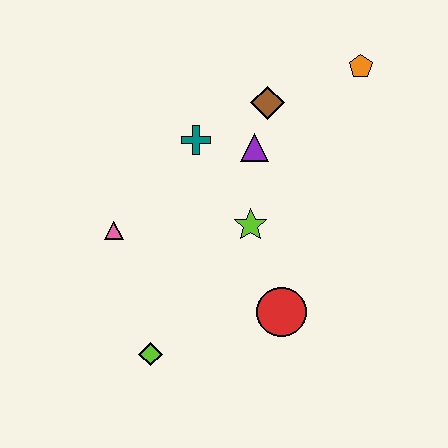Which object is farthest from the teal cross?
The lime diamond is farthest from the teal cross.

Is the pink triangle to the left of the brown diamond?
Yes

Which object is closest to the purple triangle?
The brown diamond is closest to the purple triangle.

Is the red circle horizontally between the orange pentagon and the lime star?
Yes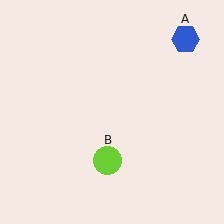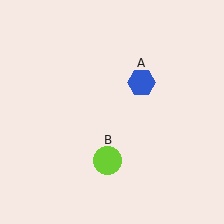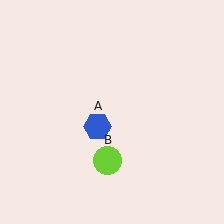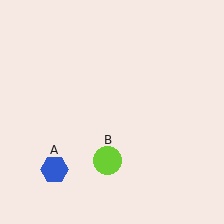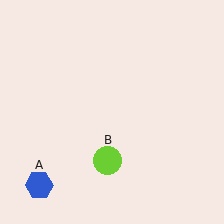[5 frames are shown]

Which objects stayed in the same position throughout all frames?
Lime circle (object B) remained stationary.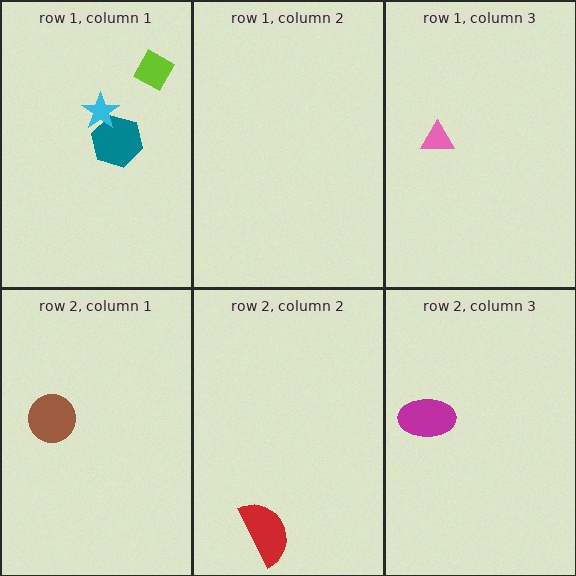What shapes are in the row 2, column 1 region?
The brown circle.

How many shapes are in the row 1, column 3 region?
1.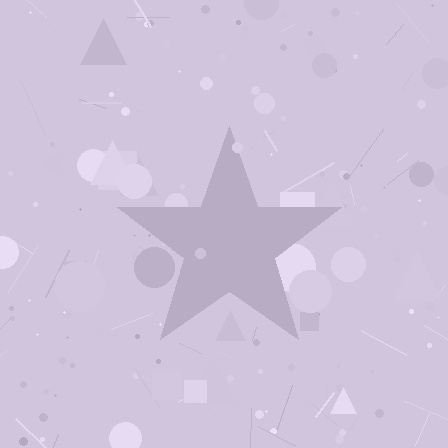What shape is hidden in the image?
A star is hidden in the image.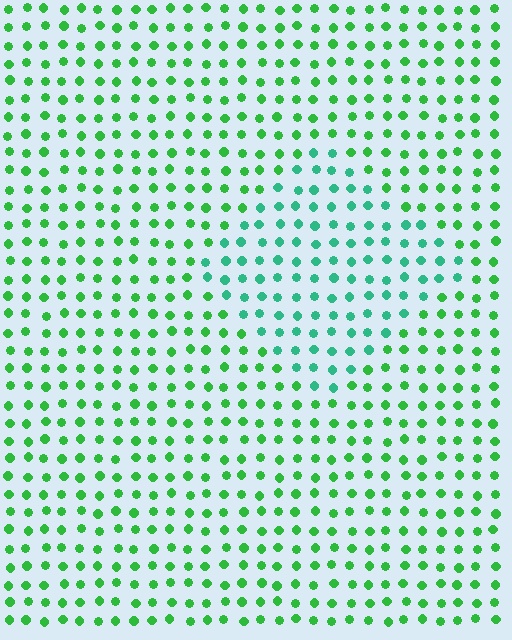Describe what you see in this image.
The image is filled with small green elements in a uniform arrangement. A diamond-shaped region is visible where the elements are tinted to a slightly different hue, forming a subtle color boundary.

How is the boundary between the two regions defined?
The boundary is defined purely by a slight shift in hue (about 33 degrees). Spacing, size, and orientation are identical on both sides.